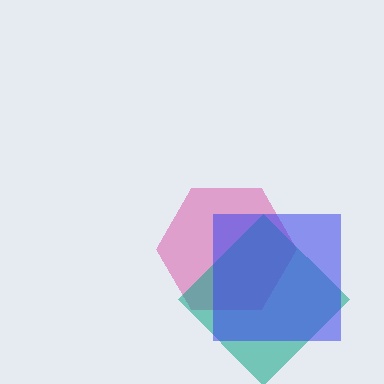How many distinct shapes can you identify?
There are 3 distinct shapes: a magenta hexagon, a teal diamond, a blue square.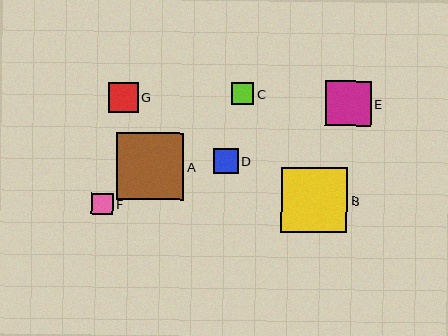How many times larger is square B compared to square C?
Square B is approximately 3.0 times the size of square C.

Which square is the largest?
Square A is the largest with a size of approximately 68 pixels.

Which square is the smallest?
Square F is the smallest with a size of approximately 21 pixels.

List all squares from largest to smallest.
From largest to smallest: A, B, E, G, D, C, F.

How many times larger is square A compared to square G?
Square A is approximately 2.3 times the size of square G.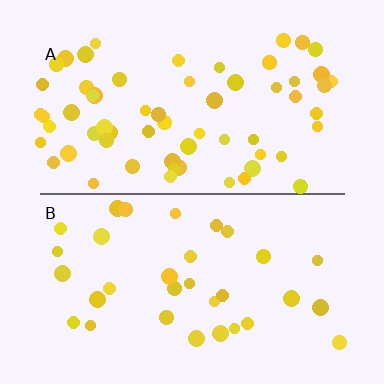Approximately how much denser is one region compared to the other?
Approximately 1.9× — region A over region B.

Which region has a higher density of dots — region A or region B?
A (the top).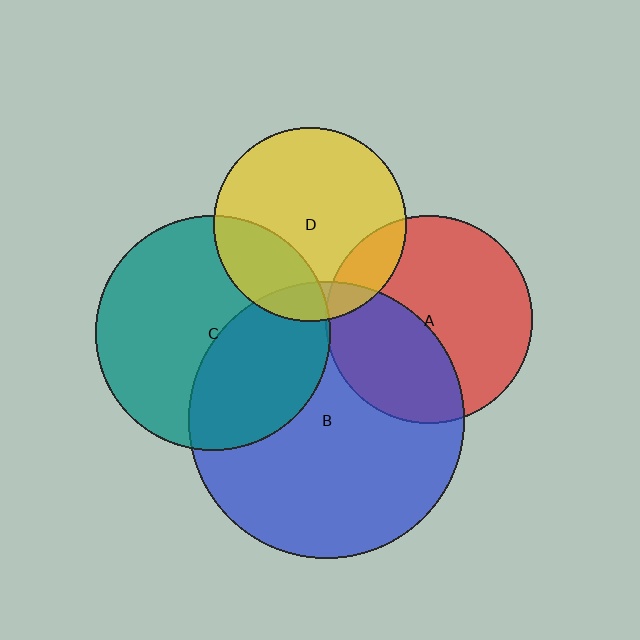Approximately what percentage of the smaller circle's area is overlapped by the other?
Approximately 40%.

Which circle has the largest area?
Circle B (blue).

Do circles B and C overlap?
Yes.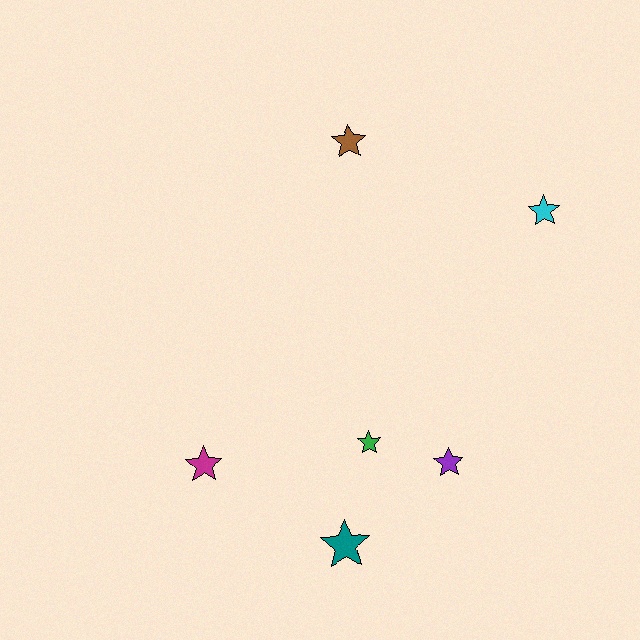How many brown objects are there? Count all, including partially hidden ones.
There is 1 brown object.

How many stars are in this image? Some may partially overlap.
There are 6 stars.